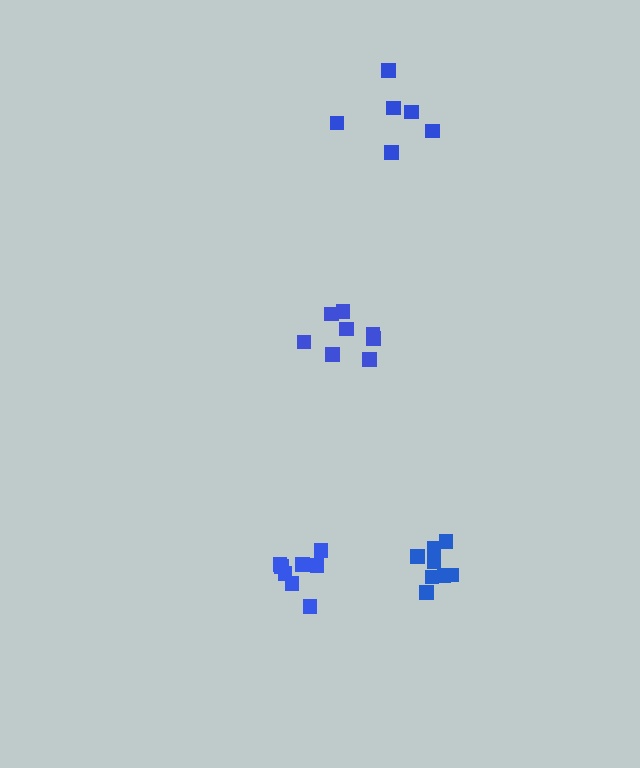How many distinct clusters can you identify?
There are 4 distinct clusters.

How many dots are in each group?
Group 1: 8 dots, Group 2: 6 dots, Group 3: 8 dots, Group 4: 8 dots (30 total).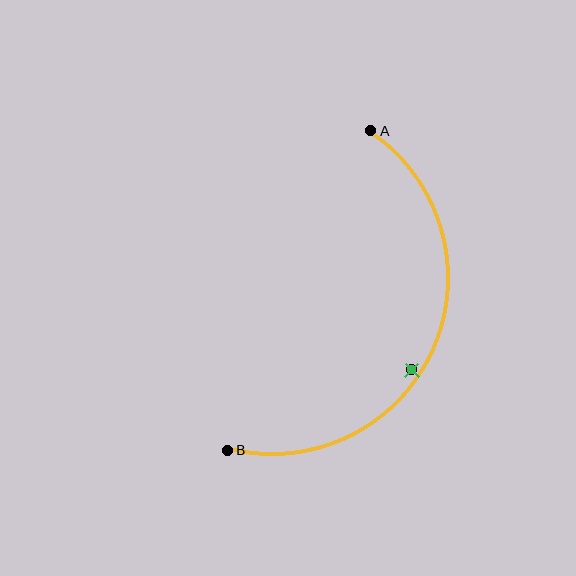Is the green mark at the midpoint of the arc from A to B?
No — the green mark does not lie on the arc at all. It sits slightly inside the curve.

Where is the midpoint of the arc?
The arc midpoint is the point on the curve farthest from the straight line joining A and B. It sits to the right of that line.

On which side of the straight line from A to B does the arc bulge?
The arc bulges to the right of the straight line connecting A and B.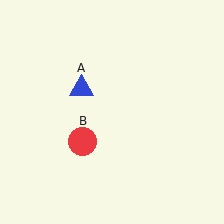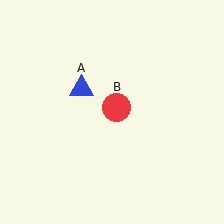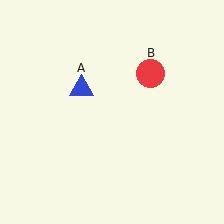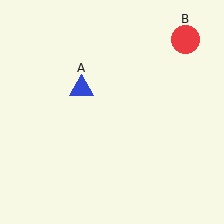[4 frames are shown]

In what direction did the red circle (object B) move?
The red circle (object B) moved up and to the right.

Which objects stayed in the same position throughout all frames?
Blue triangle (object A) remained stationary.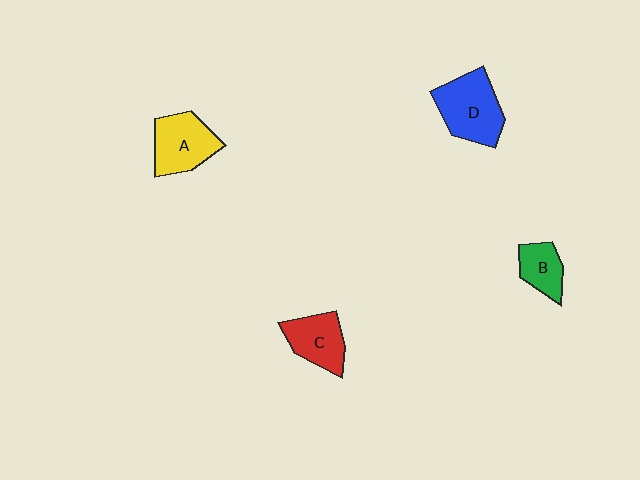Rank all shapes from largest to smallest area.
From largest to smallest: D (blue), A (yellow), C (red), B (green).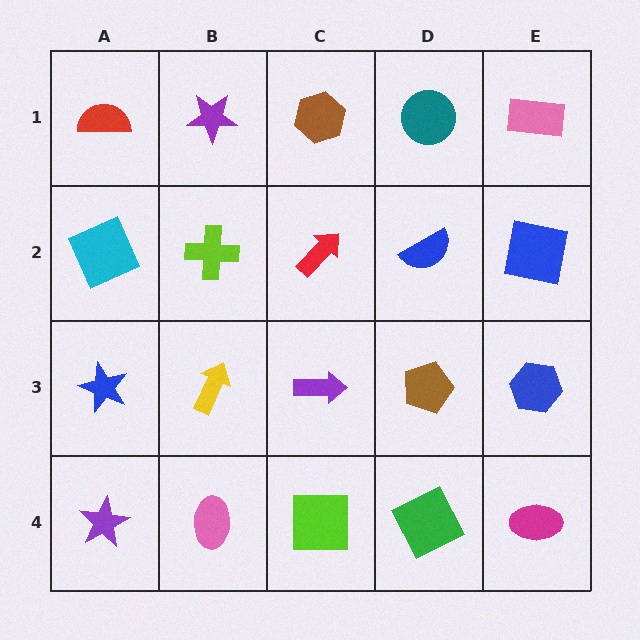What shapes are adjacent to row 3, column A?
A cyan square (row 2, column A), a purple star (row 4, column A), a yellow arrow (row 3, column B).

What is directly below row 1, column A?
A cyan square.